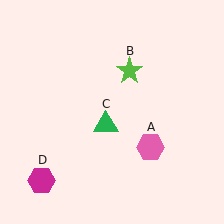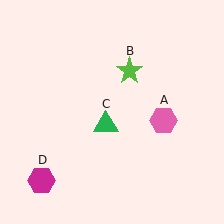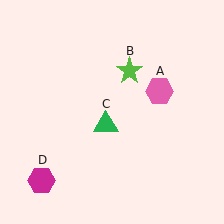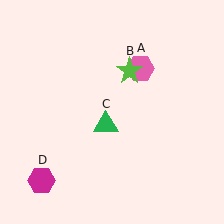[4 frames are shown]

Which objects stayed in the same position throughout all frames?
Lime star (object B) and green triangle (object C) and magenta hexagon (object D) remained stationary.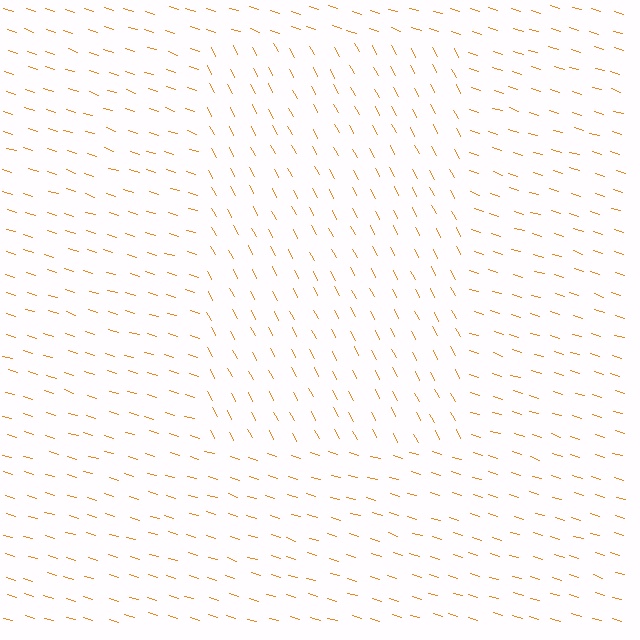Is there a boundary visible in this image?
Yes, there is a texture boundary formed by a change in line orientation.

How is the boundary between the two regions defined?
The boundary is defined purely by a change in line orientation (approximately 45 degrees difference). All lines are the same color and thickness.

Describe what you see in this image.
The image is filled with small orange line segments. A rectangle region in the image has lines oriented differently from the surrounding lines, creating a visible texture boundary.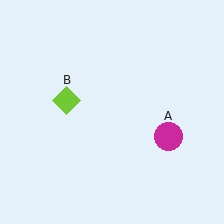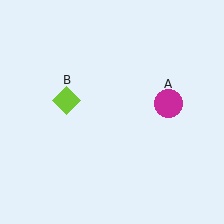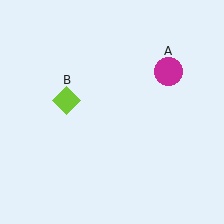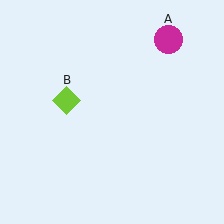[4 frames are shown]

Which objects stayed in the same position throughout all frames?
Lime diamond (object B) remained stationary.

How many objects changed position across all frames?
1 object changed position: magenta circle (object A).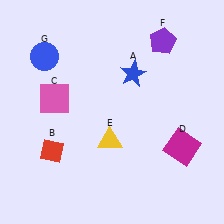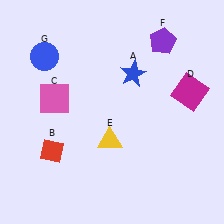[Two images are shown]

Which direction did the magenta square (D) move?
The magenta square (D) moved up.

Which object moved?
The magenta square (D) moved up.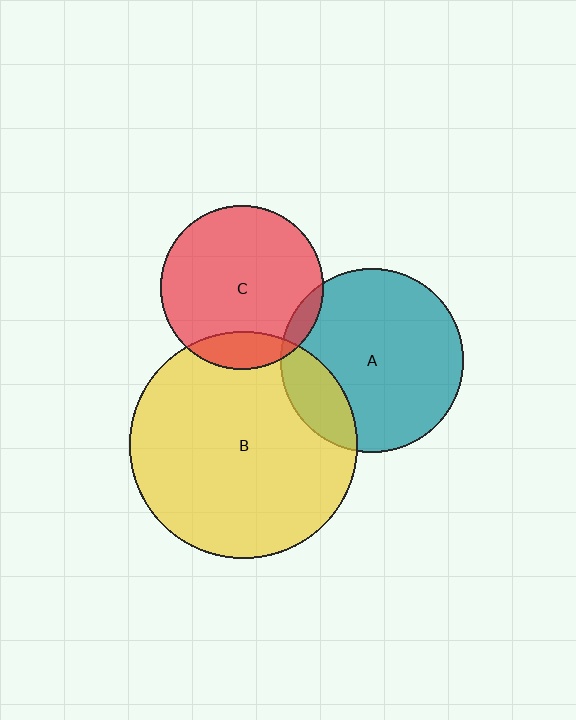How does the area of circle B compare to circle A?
Approximately 1.5 times.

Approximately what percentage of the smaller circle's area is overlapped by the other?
Approximately 15%.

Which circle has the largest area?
Circle B (yellow).